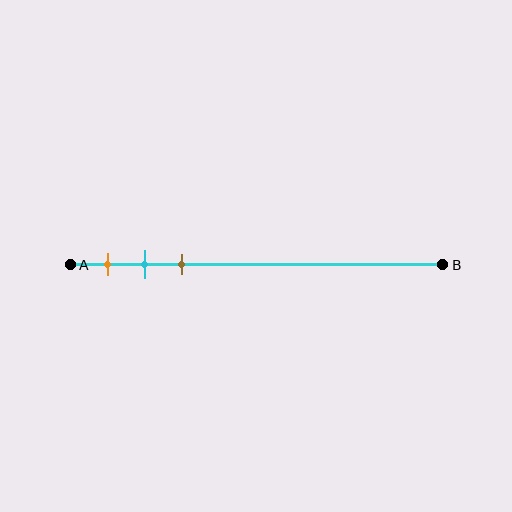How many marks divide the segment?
There are 3 marks dividing the segment.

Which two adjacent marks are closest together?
The cyan and brown marks are the closest adjacent pair.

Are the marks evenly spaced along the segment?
Yes, the marks are approximately evenly spaced.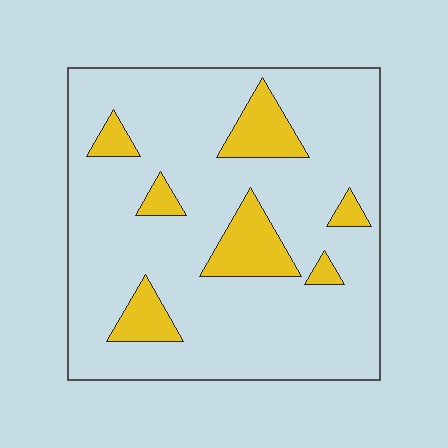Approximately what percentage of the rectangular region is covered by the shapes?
Approximately 15%.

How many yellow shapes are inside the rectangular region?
7.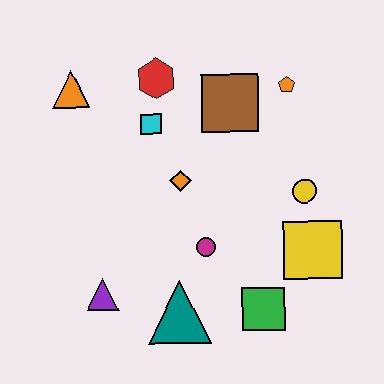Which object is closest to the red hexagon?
The cyan square is closest to the red hexagon.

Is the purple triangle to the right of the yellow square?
No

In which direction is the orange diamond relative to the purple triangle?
The orange diamond is above the purple triangle.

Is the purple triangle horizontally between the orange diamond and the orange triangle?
Yes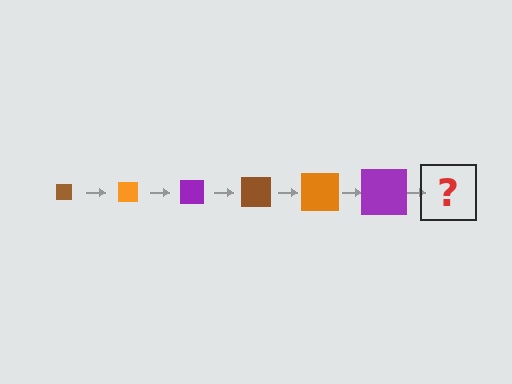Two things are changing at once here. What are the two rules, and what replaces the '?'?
The two rules are that the square grows larger each step and the color cycles through brown, orange, and purple. The '?' should be a brown square, larger than the previous one.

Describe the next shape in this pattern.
It should be a brown square, larger than the previous one.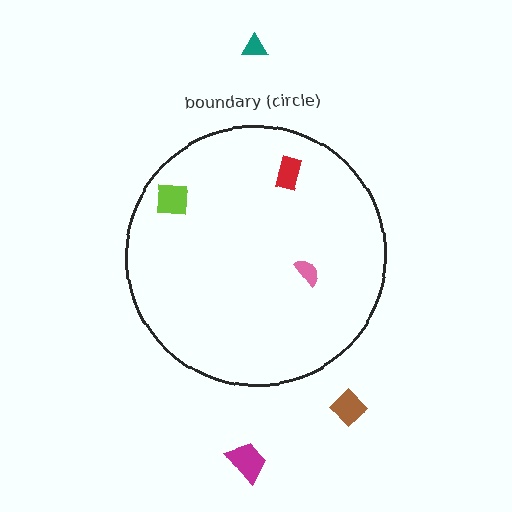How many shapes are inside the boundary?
3 inside, 3 outside.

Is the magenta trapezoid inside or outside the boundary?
Outside.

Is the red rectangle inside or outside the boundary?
Inside.